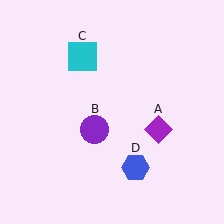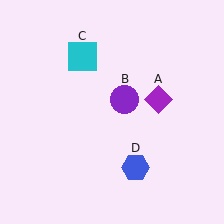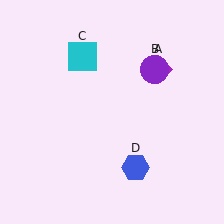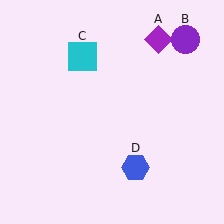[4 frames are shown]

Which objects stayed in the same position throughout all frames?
Cyan square (object C) and blue hexagon (object D) remained stationary.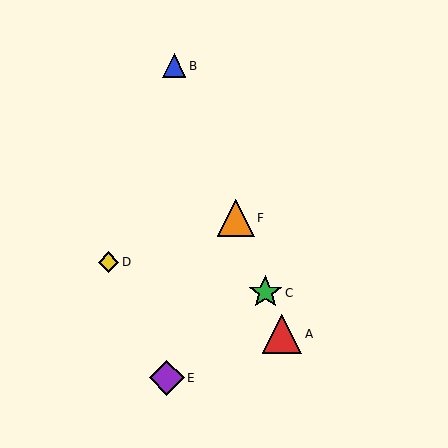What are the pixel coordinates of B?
Object B is at (174, 66).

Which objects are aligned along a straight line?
Objects A, B, C, F are aligned along a straight line.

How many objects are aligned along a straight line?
4 objects (A, B, C, F) are aligned along a straight line.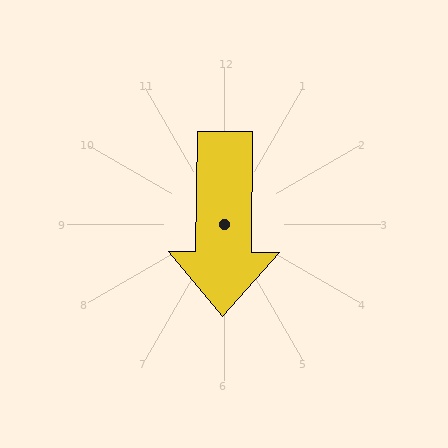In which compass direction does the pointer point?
South.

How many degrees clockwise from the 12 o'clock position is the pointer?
Approximately 181 degrees.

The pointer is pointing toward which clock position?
Roughly 6 o'clock.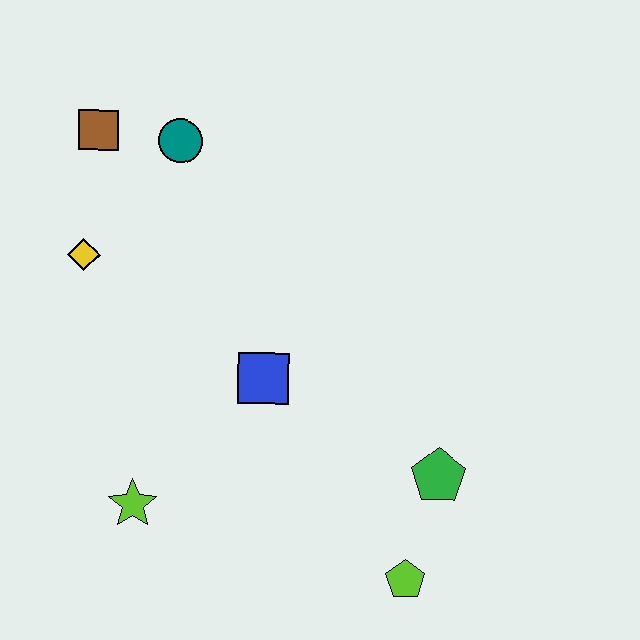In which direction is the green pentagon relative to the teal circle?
The green pentagon is below the teal circle.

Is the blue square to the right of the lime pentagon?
No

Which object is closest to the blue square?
The lime star is closest to the blue square.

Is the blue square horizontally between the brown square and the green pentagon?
Yes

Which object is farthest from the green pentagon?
The brown square is farthest from the green pentagon.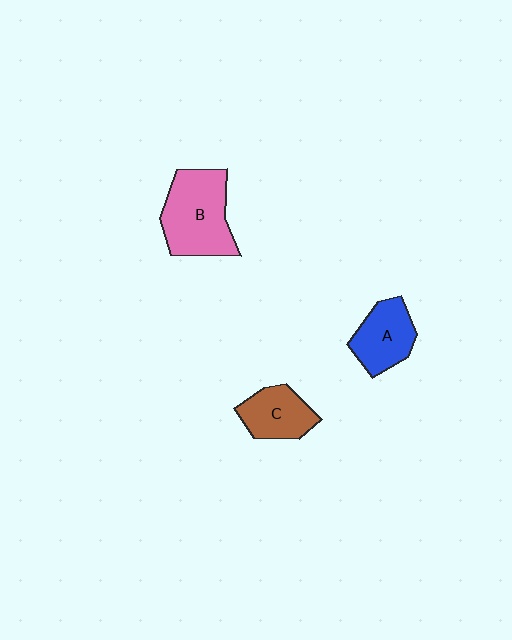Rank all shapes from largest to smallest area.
From largest to smallest: B (pink), A (blue), C (brown).